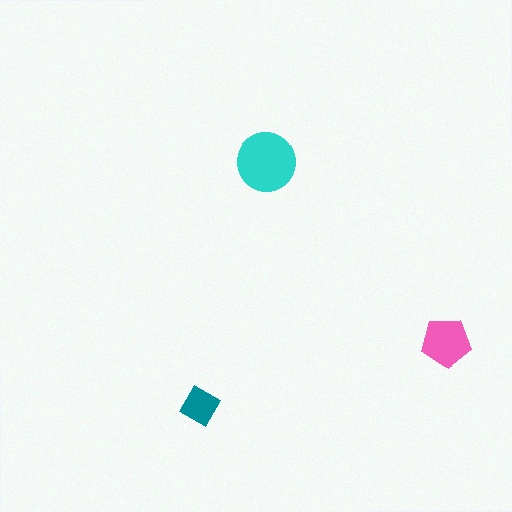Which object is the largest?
The cyan circle.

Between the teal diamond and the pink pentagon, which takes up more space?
The pink pentagon.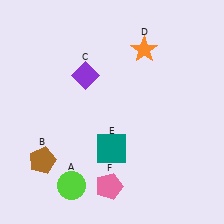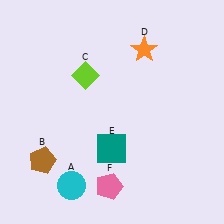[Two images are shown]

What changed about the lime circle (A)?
In Image 1, A is lime. In Image 2, it changed to cyan.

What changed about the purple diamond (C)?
In Image 1, C is purple. In Image 2, it changed to lime.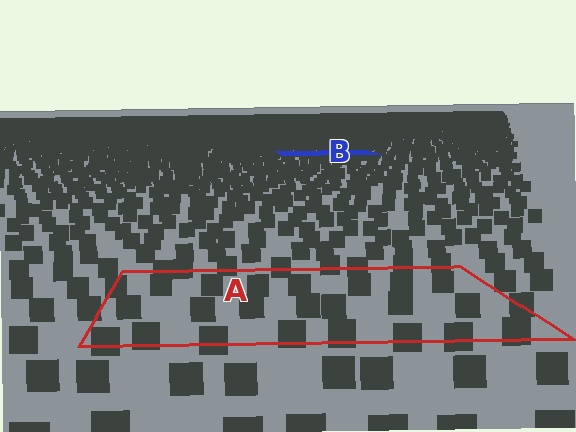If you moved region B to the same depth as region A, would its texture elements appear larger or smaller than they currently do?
They would appear larger. At a closer depth, the same texture elements are projected at a bigger on-screen size.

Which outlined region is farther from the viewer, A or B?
Region B is farther from the viewer — the texture elements inside it appear smaller and more densely packed.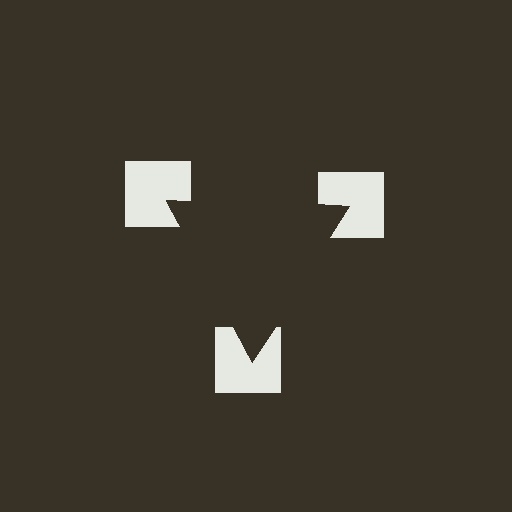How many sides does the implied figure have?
3 sides.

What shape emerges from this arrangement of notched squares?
An illusory triangle — its edges are inferred from the aligned wedge cuts in the notched squares, not physically drawn.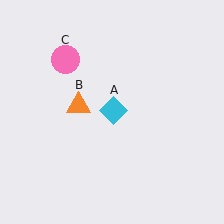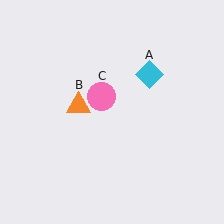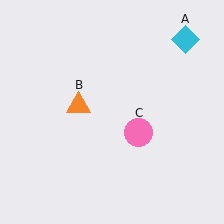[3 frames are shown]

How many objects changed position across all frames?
2 objects changed position: cyan diamond (object A), pink circle (object C).